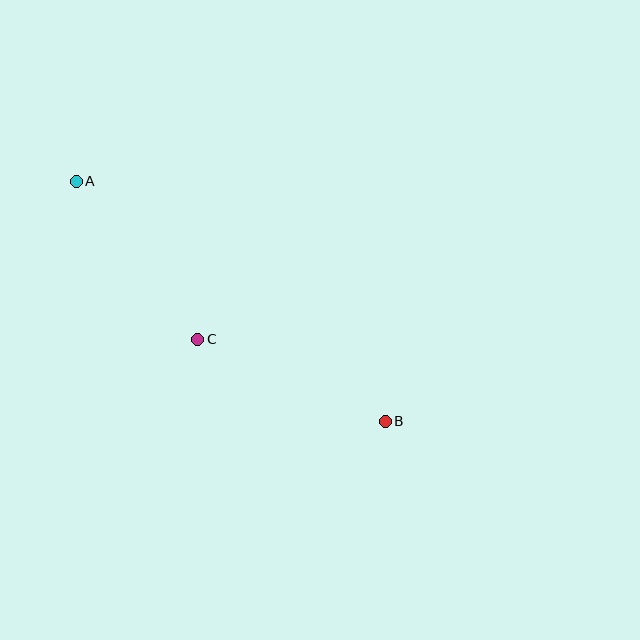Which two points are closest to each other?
Points A and C are closest to each other.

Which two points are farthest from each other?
Points A and B are farthest from each other.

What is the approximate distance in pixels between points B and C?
The distance between B and C is approximately 205 pixels.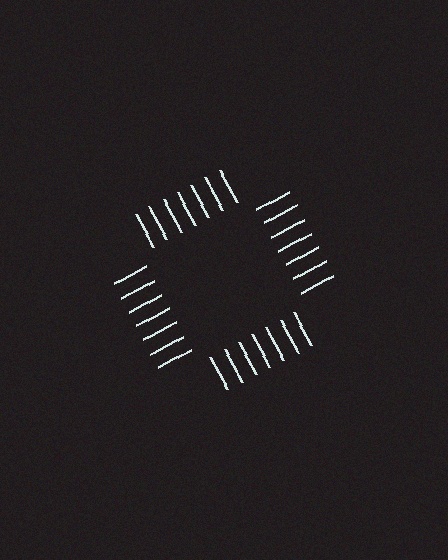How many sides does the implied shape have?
4 sides — the line-ends trace a square.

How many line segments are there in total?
28 — 7 along each of the 4 edges.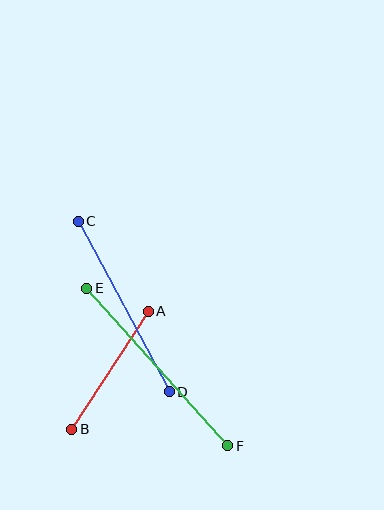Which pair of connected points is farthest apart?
Points E and F are farthest apart.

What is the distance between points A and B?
The distance is approximately 141 pixels.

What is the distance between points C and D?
The distance is approximately 193 pixels.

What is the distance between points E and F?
The distance is approximately 212 pixels.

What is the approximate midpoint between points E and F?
The midpoint is at approximately (157, 367) pixels.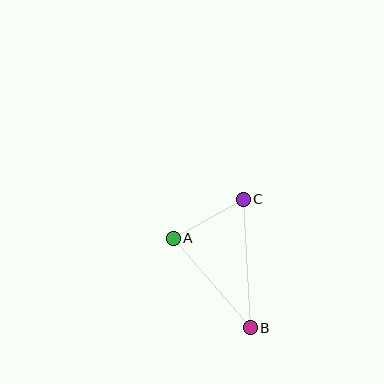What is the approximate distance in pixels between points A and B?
The distance between A and B is approximately 118 pixels.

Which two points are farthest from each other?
Points B and C are farthest from each other.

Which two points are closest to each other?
Points A and C are closest to each other.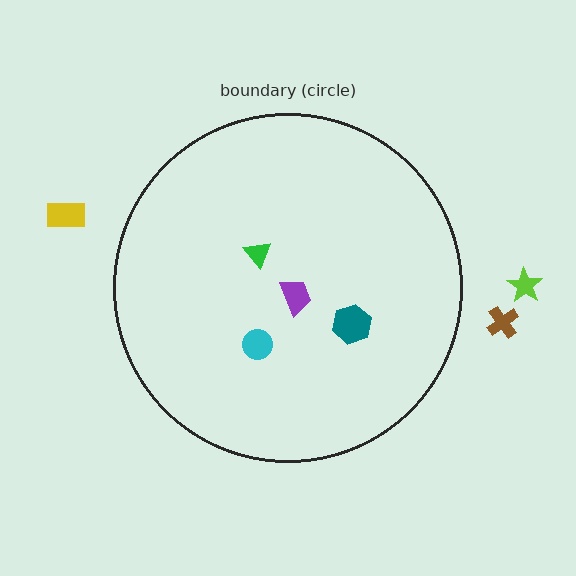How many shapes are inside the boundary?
4 inside, 3 outside.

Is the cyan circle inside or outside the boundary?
Inside.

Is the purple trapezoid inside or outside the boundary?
Inside.